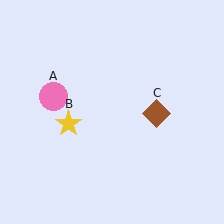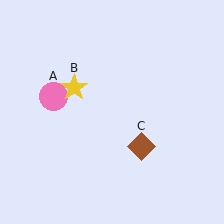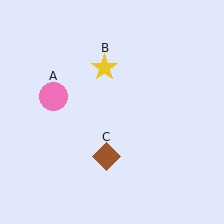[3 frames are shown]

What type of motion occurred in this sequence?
The yellow star (object B), brown diamond (object C) rotated clockwise around the center of the scene.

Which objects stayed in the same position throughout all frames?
Pink circle (object A) remained stationary.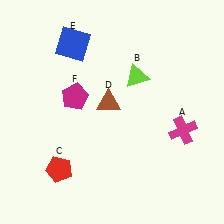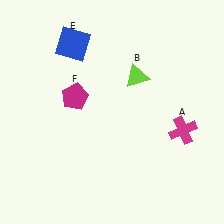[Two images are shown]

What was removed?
The red pentagon (C), the brown triangle (D) were removed in Image 2.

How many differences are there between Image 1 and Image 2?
There are 2 differences between the two images.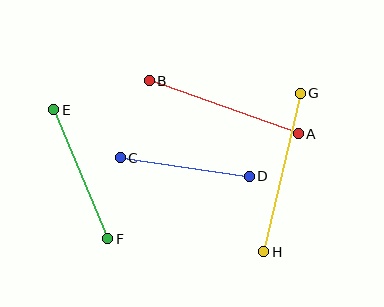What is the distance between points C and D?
The distance is approximately 130 pixels.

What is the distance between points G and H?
The distance is approximately 163 pixels.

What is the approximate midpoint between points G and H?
The midpoint is at approximately (282, 173) pixels.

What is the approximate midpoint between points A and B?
The midpoint is at approximately (224, 107) pixels.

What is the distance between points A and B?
The distance is approximately 158 pixels.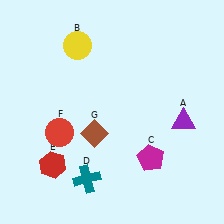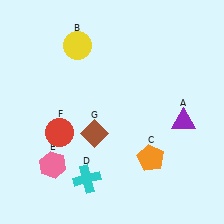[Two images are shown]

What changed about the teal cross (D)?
In Image 1, D is teal. In Image 2, it changed to cyan.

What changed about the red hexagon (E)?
In Image 1, E is red. In Image 2, it changed to pink.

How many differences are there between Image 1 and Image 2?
There are 3 differences between the two images.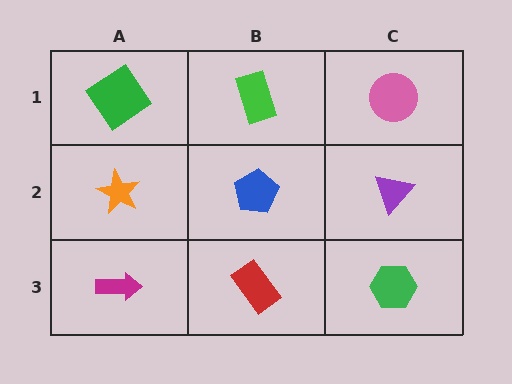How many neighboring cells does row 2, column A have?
3.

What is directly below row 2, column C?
A green hexagon.